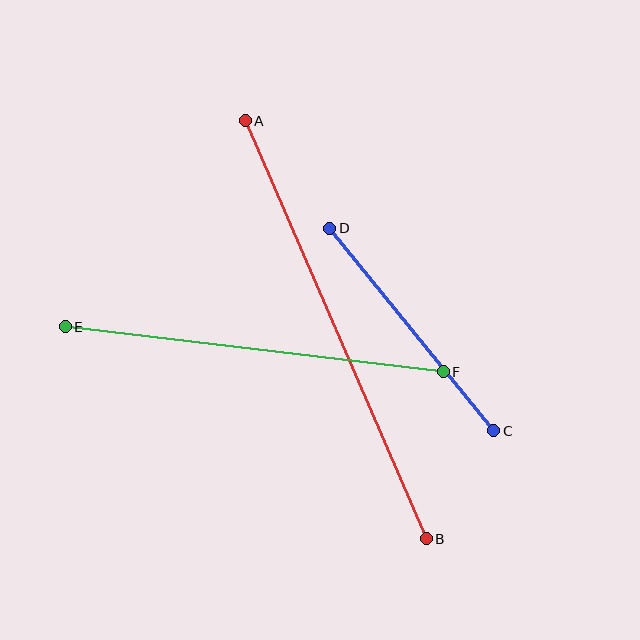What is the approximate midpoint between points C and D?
The midpoint is at approximately (412, 330) pixels.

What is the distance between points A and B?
The distance is approximately 455 pixels.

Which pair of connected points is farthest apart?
Points A and B are farthest apart.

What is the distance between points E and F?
The distance is approximately 381 pixels.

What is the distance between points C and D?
The distance is approximately 261 pixels.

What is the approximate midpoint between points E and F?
The midpoint is at approximately (254, 349) pixels.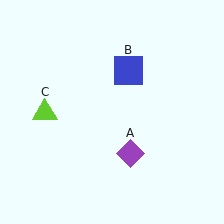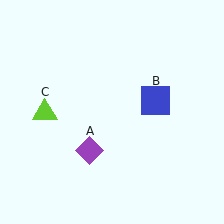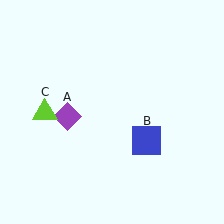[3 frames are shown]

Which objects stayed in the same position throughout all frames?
Lime triangle (object C) remained stationary.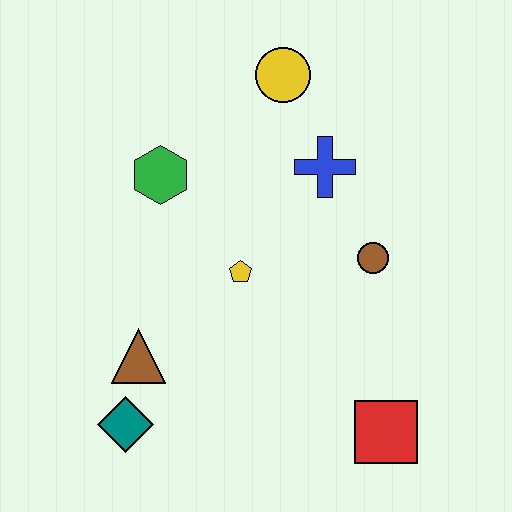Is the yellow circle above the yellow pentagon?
Yes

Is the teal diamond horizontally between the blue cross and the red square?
No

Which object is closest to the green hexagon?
The yellow pentagon is closest to the green hexagon.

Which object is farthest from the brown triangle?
The yellow circle is farthest from the brown triangle.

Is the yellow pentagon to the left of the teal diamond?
No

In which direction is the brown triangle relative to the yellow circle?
The brown triangle is below the yellow circle.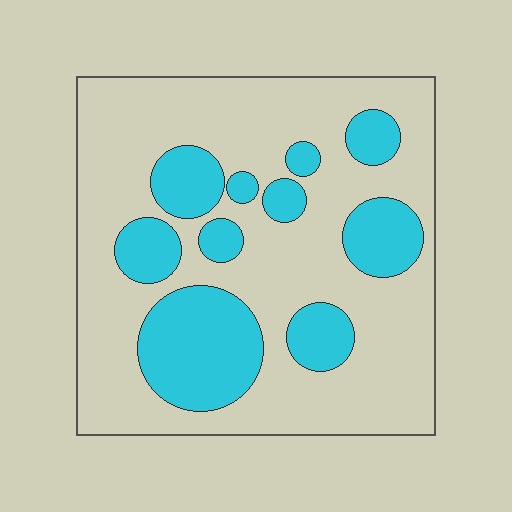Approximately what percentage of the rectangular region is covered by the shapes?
Approximately 30%.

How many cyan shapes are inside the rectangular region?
10.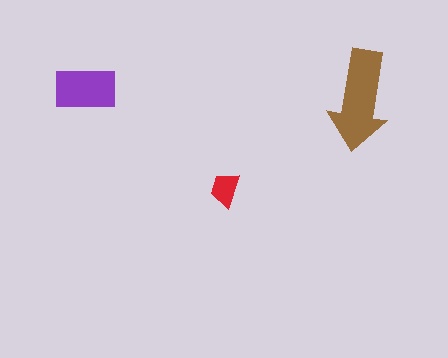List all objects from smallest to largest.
The red trapezoid, the purple rectangle, the brown arrow.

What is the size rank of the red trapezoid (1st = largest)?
3rd.